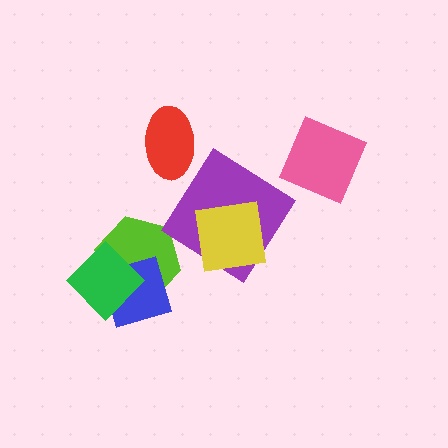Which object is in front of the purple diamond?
The yellow square is in front of the purple diamond.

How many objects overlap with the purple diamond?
1 object overlaps with the purple diamond.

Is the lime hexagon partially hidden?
Yes, it is partially covered by another shape.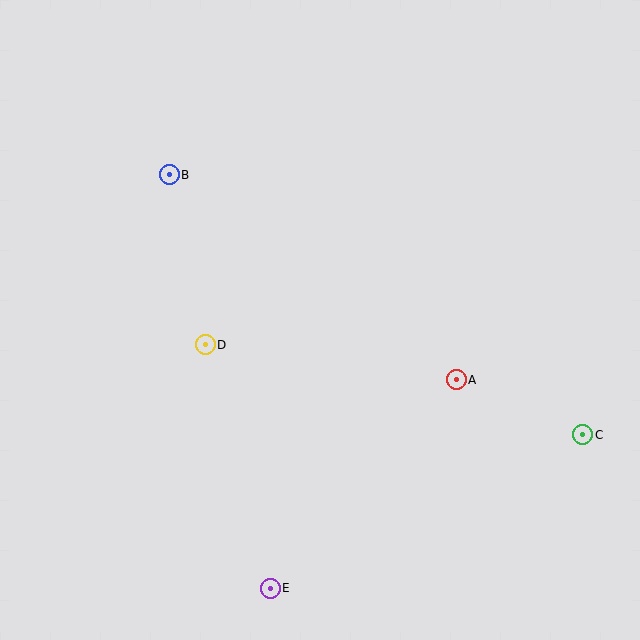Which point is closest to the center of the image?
Point D at (205, 345) is closest to the center.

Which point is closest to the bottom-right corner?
Point C is closest to the bottom-right corner.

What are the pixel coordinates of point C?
Point C is at (583, 435).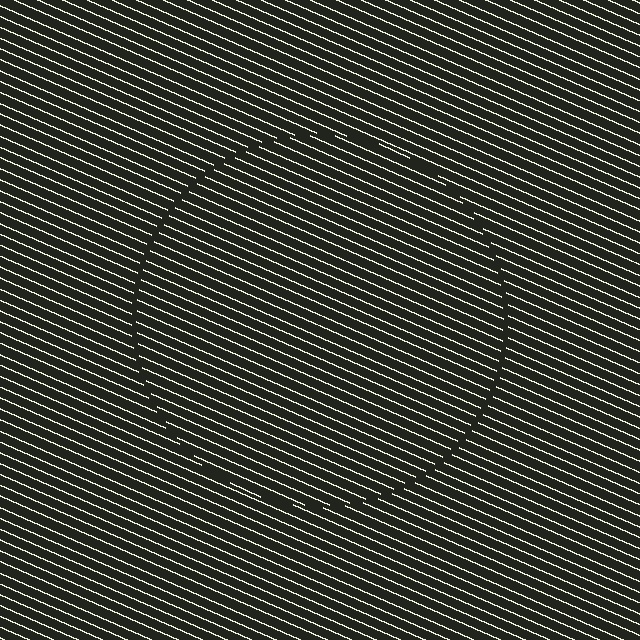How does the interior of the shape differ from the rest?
The interior of the shape contains the same grating, shifted by half a period — the contour is defined by the phase discontinuity where line-ends from the inner and outer gratings abut.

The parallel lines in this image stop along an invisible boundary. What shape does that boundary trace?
An illusory circle. The interior of the shape contains the same grating, shifted by half a period — the contour is defined by the phase discontinuity where line-ends from the inner and outer gratings abut.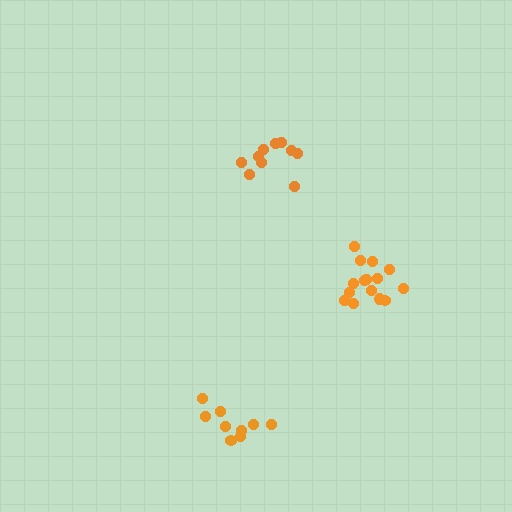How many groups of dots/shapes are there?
There are 3 groups.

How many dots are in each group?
Group 1: 10 dots, Group 2: 9 dots, Group 3: 15 dots (34 total).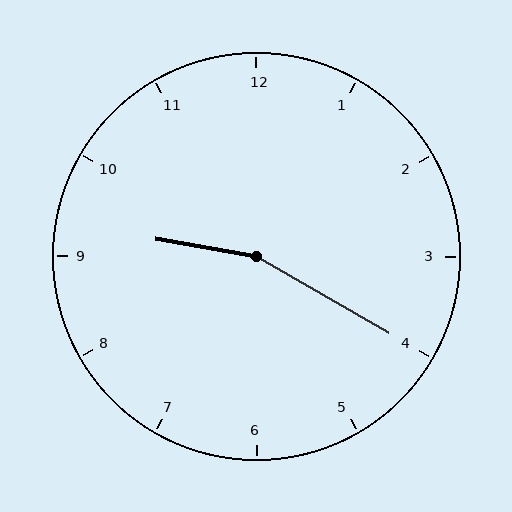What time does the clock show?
9:20.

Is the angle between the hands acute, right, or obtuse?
It is obtuse.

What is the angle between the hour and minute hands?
Approximately 160 degrees.